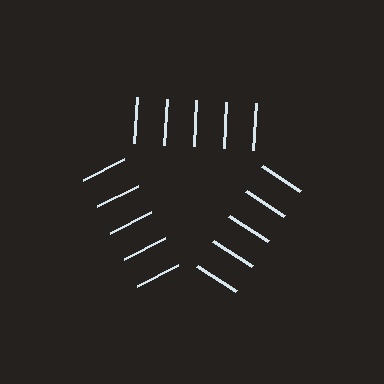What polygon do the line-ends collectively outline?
An illusory triangle — the line segments terminate on its edges but no continuous stroke is drawn.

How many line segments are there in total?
15 — 5 along each of the 3 edges.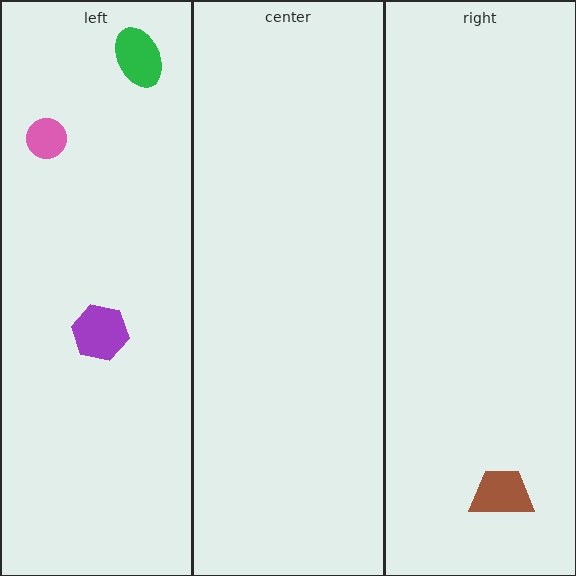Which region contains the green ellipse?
The left region.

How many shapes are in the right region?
1.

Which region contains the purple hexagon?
The left region.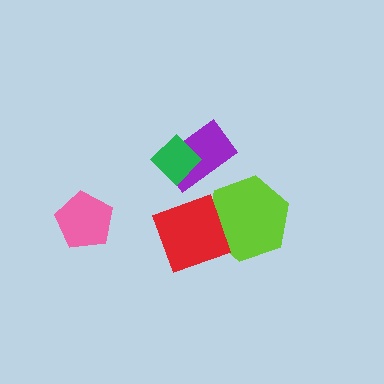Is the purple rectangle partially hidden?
Yes, it is partially covered by another shape.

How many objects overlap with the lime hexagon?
1 object overlaps with the lime hexagon.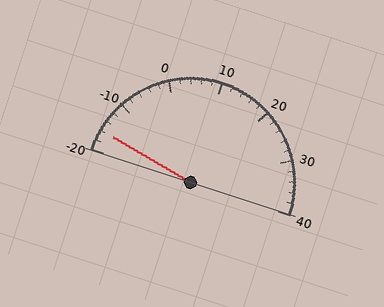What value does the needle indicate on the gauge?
The needle indicates approximately -16.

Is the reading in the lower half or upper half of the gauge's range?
The reading is in the lower half of the range (-20 to 40).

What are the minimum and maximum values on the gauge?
The gauge ranges from -20 to 40.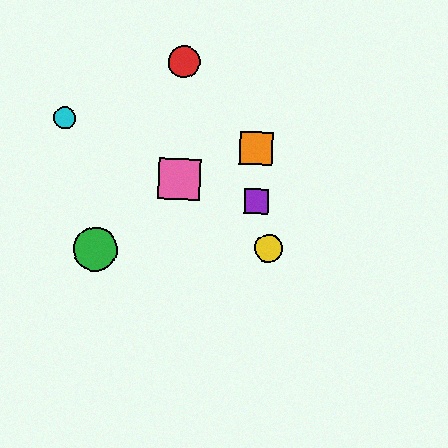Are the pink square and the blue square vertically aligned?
Yes, both are at x≈179.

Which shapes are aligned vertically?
The red circle, the blue square, the pink square are aligned vertically.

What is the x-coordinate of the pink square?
The pink square is at x≈179.